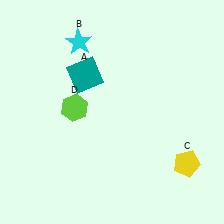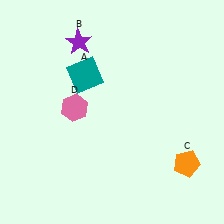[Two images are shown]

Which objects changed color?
B changed from cyan to purple. C changed from yellow to orange. D changed from lime to pink.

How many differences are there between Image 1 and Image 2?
There are 3 differences between the two images.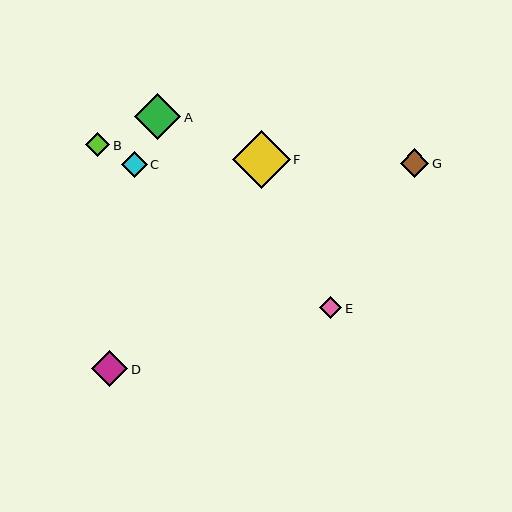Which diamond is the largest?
Diamond F is the largest with a size of approximately 58 pixels.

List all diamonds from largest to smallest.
From largest to smallest: F, A, D, G, C, B, E.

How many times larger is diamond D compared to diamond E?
Diamond D is approximately 1.7 times the size of diamond E.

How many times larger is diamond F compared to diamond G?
Diamond F is approximately 2.0 times the size of diamond G.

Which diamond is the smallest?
Diamond E is the smallest with a size of approximately 22 pixels.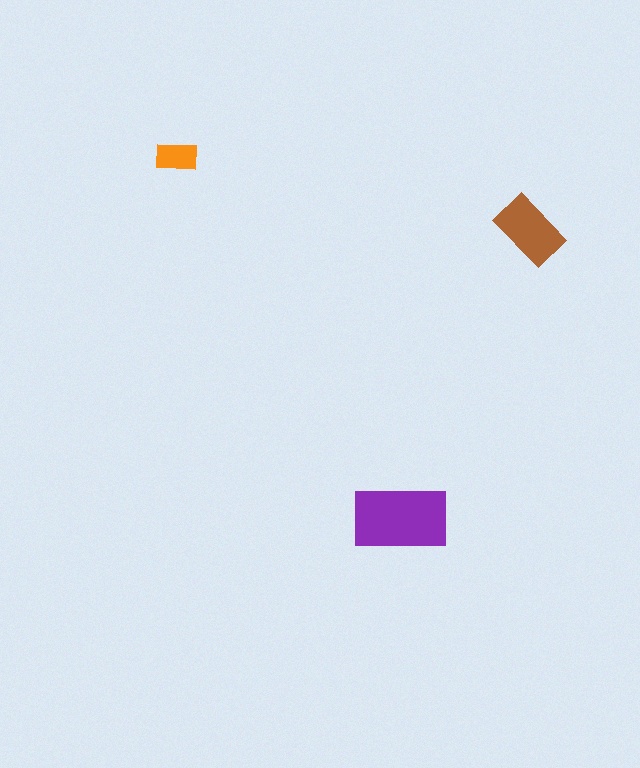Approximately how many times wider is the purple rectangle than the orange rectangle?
About 2.5 times wider.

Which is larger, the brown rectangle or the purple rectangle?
The purple one.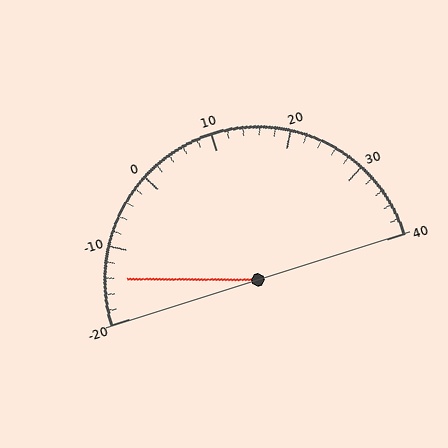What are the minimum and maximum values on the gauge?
The gauge ranges from -20 to 40.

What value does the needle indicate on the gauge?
The needle indicates approximately -14.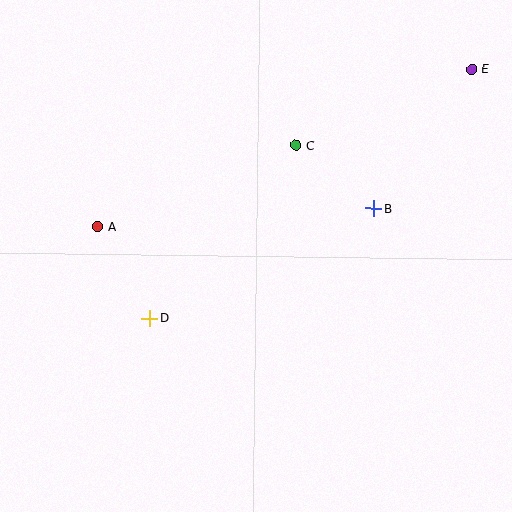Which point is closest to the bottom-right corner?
Point B is closest to the bottom-right corner.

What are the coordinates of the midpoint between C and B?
The midpoint between C and B is at (335, 177).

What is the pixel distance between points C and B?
The distance between C and B is 100 pixels.